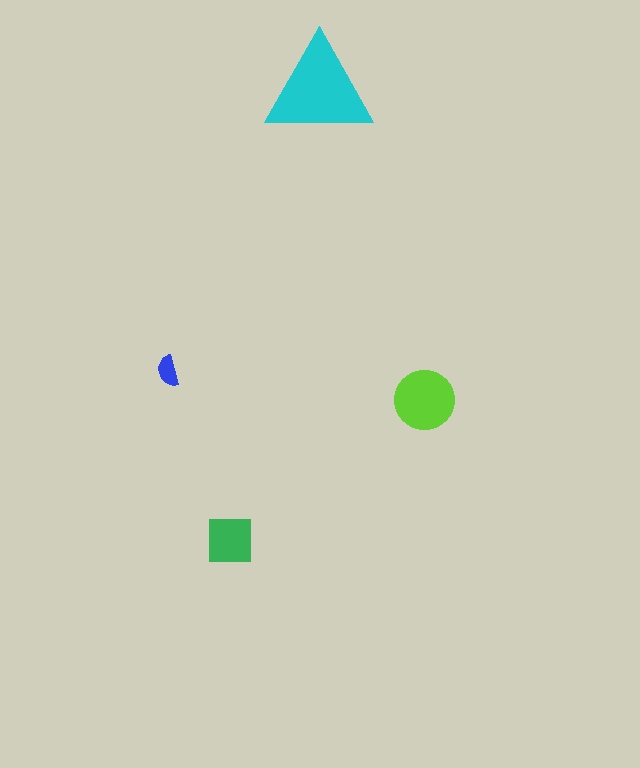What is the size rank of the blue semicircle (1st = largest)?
4th.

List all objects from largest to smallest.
The cyan triangle, the lime circle, the green square, the blue semicircle.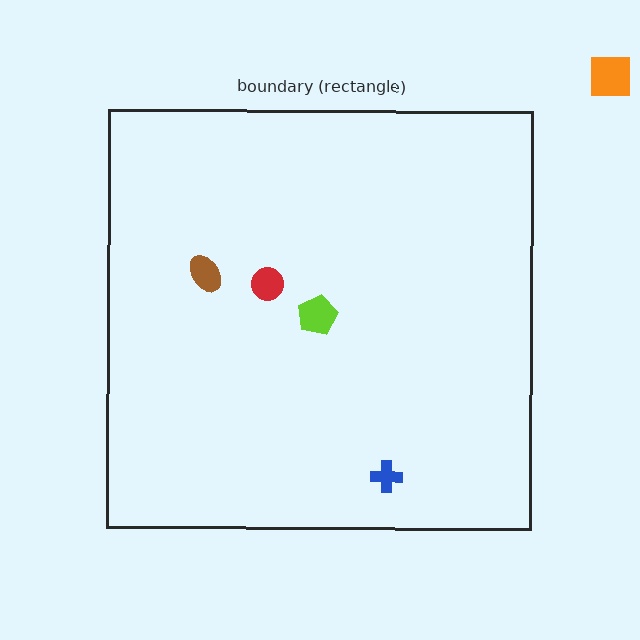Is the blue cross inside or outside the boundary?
Inside.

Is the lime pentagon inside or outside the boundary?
Inside.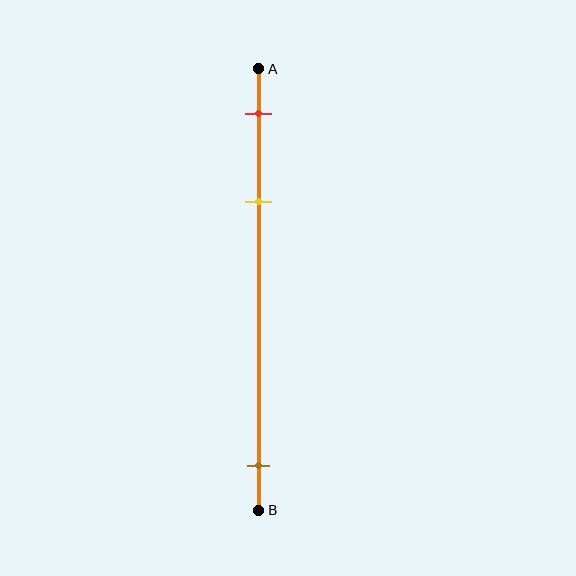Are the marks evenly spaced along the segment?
No, the marks are not evenly spaced.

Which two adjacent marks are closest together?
The red and yellow marks are the closest adjacent pair.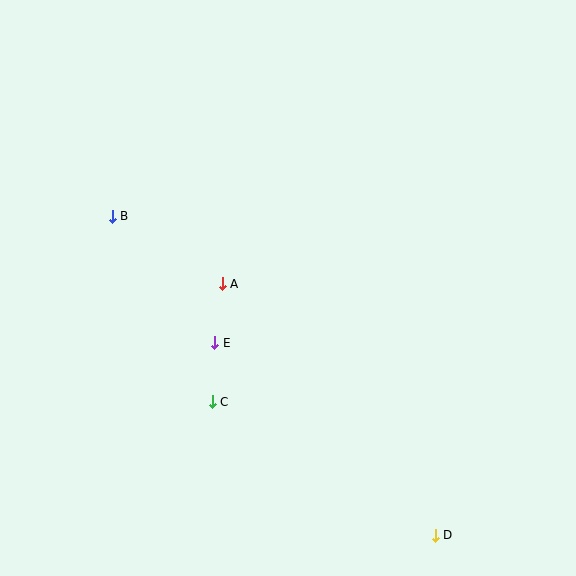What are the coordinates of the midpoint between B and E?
The midpoint between B and E is at (163, 279).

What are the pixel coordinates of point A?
Point A is at (222, 284).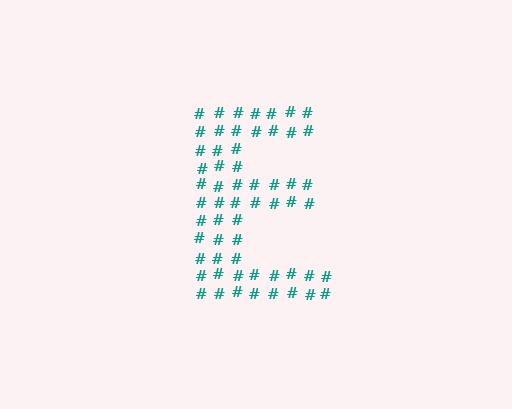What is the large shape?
The large shape is the letter E.